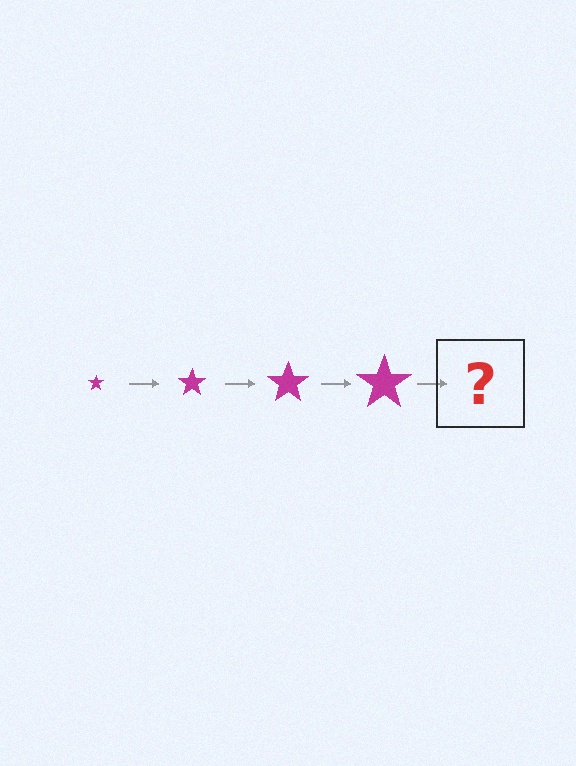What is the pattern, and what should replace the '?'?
The pattern is that the star gets progressively larger each step. The '?' should be a magenta star, larger than the previous one.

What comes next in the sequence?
The next element should be a magenta star, larger than the previous one.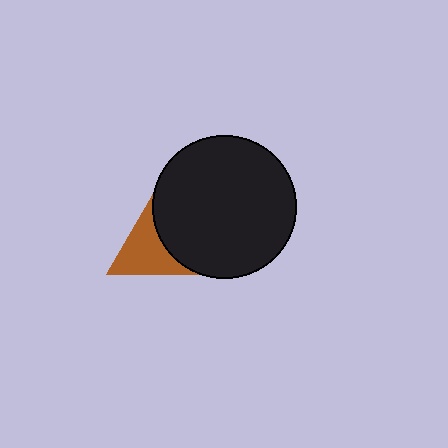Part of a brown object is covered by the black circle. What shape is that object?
It is a triangle.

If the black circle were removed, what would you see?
You would see the complete brown triangle.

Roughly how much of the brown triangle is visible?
A small part of it is visible (roughly 42%).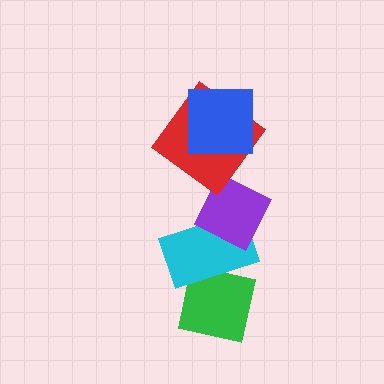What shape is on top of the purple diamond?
The red diamond is on top of the purple diamond.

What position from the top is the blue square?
The blue square is 1st from the top.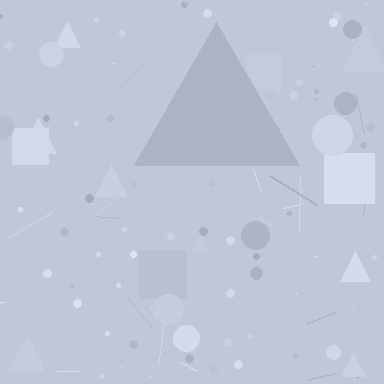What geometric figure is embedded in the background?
A triangle is embedded in the background.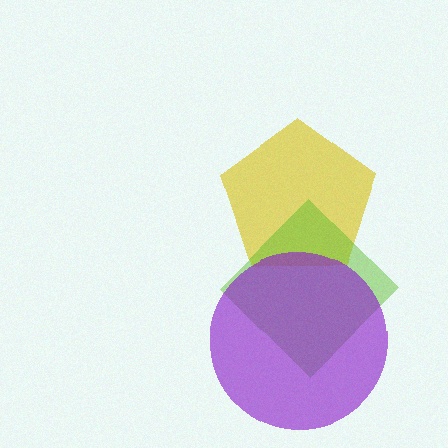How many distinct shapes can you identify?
There are 3 distinct shapes: a yellow pentagon, a lime diamond, a purple circle.